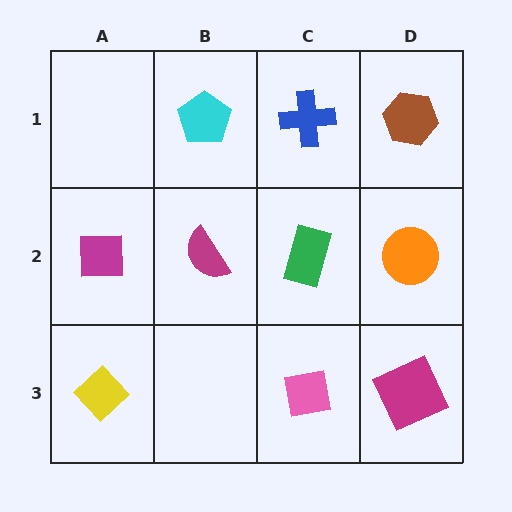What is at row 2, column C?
A green rectangle.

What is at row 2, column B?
A magenta semicircle.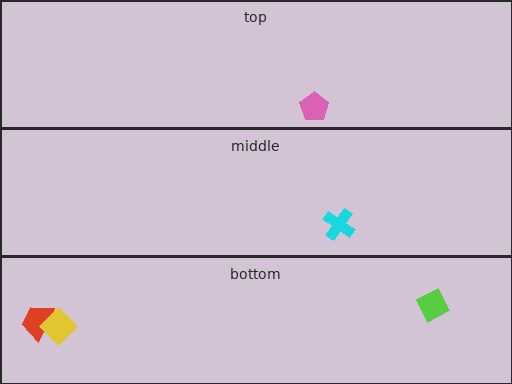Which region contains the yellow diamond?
The bottom region.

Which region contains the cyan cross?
The middle region.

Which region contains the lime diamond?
The bottom region.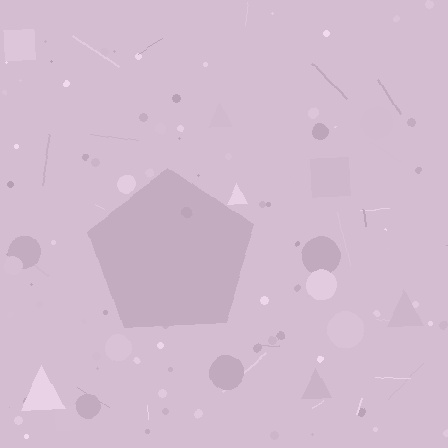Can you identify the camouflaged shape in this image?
The camouflaged shape is a pentagon.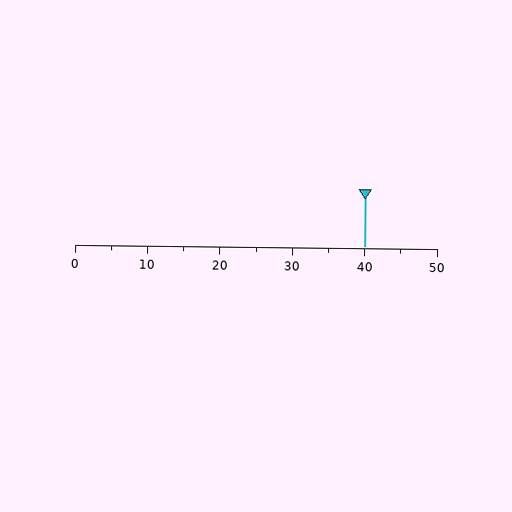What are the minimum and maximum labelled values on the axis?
The axis runs from 0 to 50.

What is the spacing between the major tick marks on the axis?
The major ticks are spaced 10 apart.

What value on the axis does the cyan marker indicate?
The marker indicates approximately 40.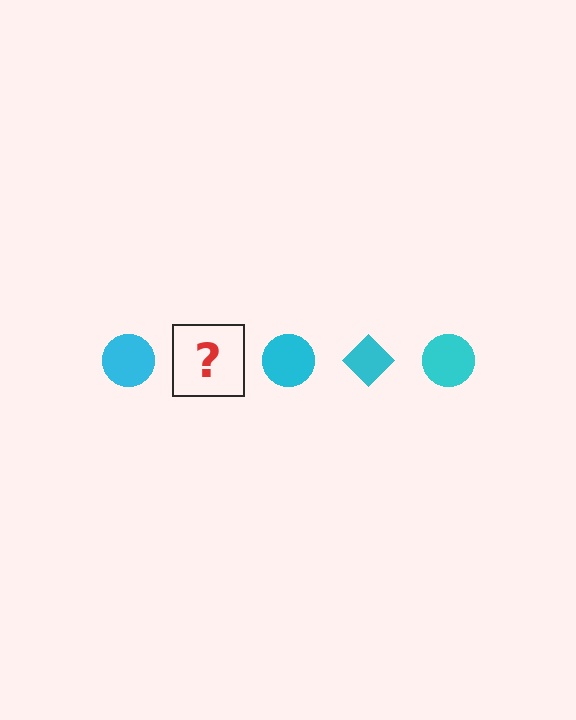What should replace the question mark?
The question mark should be replaced with a cyan diamond.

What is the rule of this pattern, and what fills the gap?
The rule is that the pattern cycles through circle, diamond shapes in cyan. The gap should be filled with a cyan diamond.